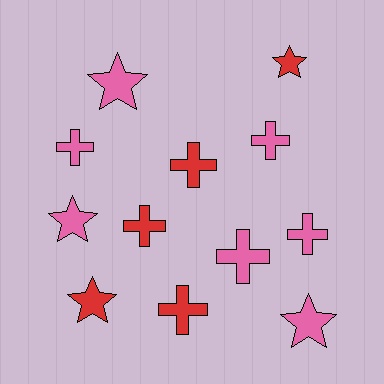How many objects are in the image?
There are 12 objects.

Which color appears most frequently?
Pink, with 7 objects.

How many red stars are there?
There are 2 red stars.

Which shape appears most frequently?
Cross, with 7 objects.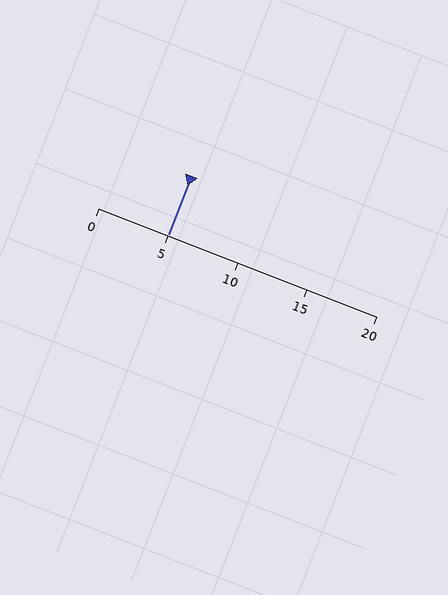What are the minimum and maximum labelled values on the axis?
The axis runs from 0 to 20.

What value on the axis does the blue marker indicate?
The marker indicates approximately 5.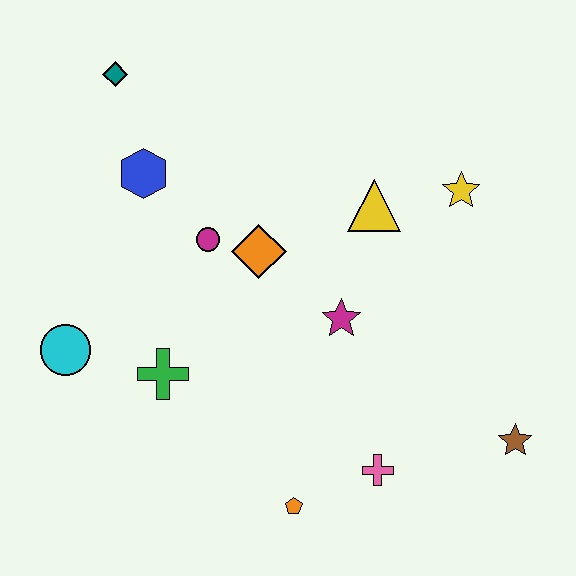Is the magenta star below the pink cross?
No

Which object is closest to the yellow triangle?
The yellow star is closest to the yellow triangle.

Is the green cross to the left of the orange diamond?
Yes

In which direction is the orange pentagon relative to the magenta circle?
The orange pentagon is below the magenta circle.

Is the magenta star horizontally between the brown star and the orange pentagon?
Yes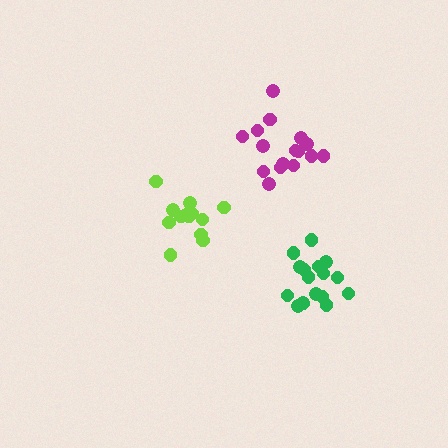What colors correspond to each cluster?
The clusters are colored: magenta, lime, green.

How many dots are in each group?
Group 1: 16 dots, Group 2: 13 dots, Group 3: 17 dots (46 total).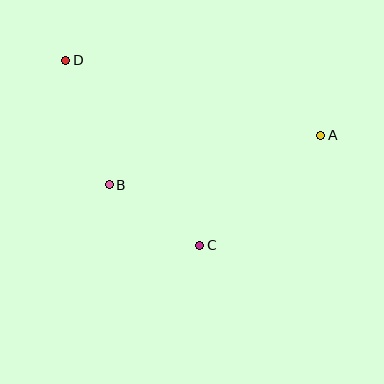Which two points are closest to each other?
Points B and C are closest to each other.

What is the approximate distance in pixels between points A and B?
The distance between A and B is approximately 217 pixels.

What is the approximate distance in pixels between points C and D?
The distance between C and D is approximately 229 pixels.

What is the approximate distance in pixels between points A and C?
The distance between A and C is approximately 163 pixels.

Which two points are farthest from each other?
Points A and D are farthest from each other.